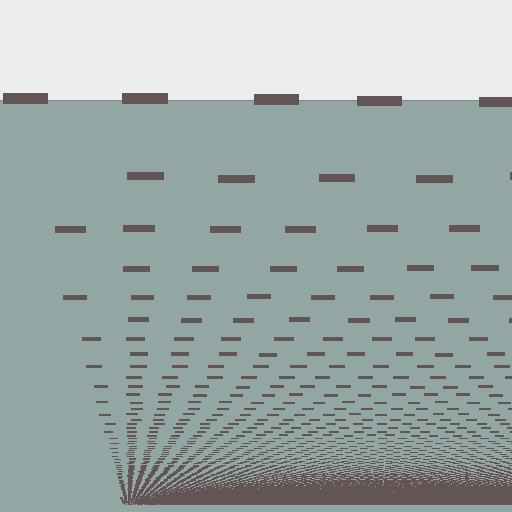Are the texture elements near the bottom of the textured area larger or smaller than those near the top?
Smaller. The gradient is inverted — elements near the bottom are smaller and denser.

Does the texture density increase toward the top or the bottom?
Density increases toward the bottom.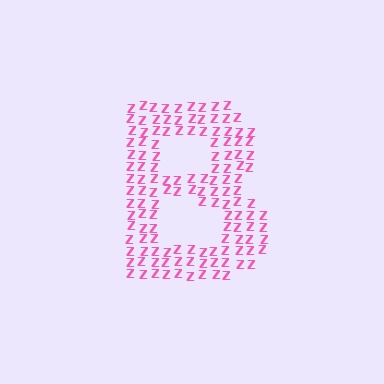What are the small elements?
The small elements are letter Z's.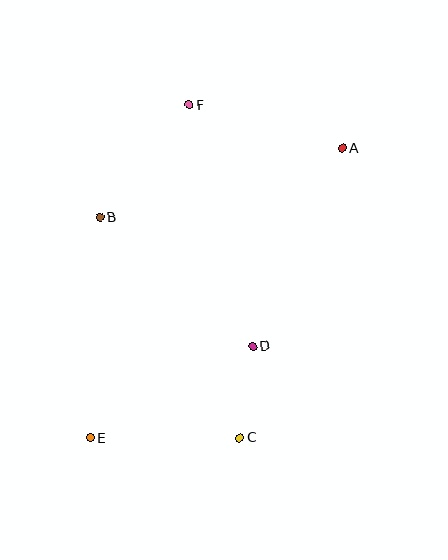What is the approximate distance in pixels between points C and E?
The distance between C and E is approximately 150 pixels.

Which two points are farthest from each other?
Points A and E are farthest from each other.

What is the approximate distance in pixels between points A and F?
The distance between A and F is approximately 160 pixels.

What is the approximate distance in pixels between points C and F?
The distance between C and F is approximately 336 pixels.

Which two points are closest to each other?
Points C and D are closest to each other.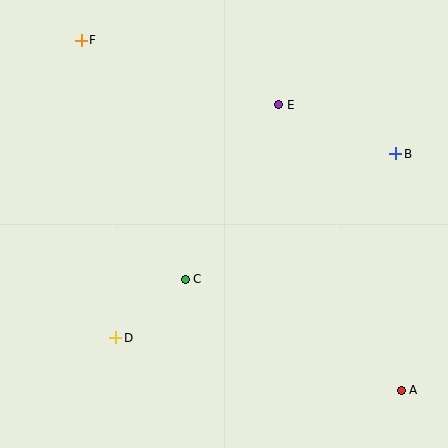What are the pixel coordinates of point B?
Point B is at (396, 154).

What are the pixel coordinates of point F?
Point F is at (81, 40).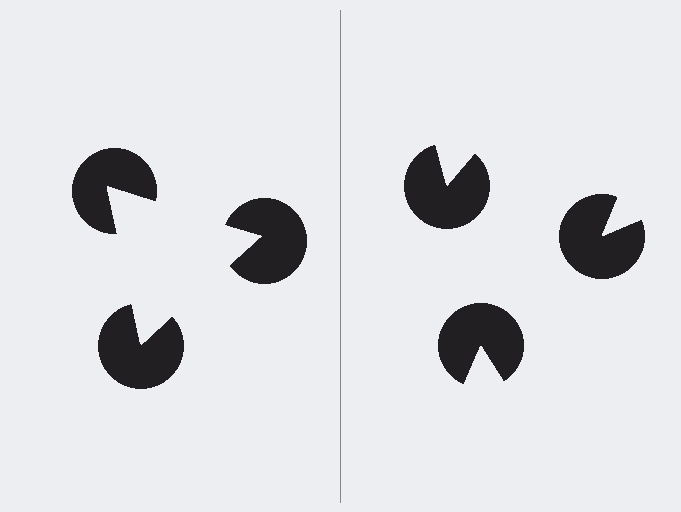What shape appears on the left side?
An illusory triangle.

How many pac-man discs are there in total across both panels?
6 — 3 on each side.